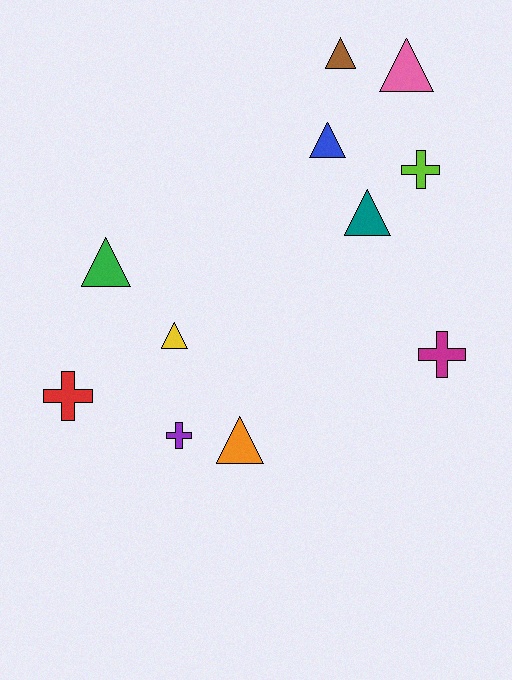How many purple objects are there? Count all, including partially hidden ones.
There is 1 purple object.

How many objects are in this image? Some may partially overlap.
There are 11 objects.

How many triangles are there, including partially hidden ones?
There are 7 triangles.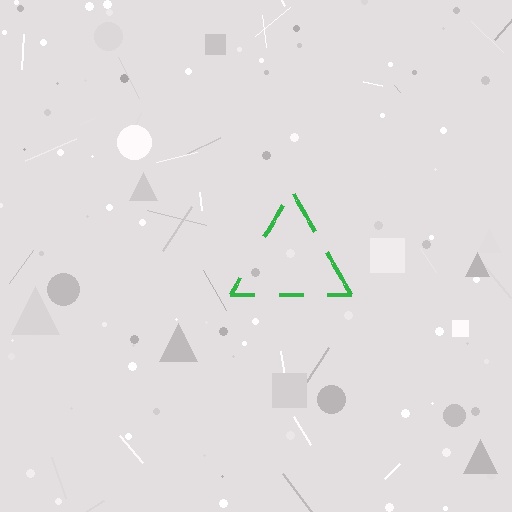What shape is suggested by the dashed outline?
The dashed outline suggests a triangle.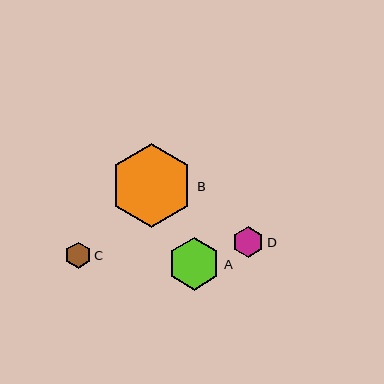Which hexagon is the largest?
Hexagon B is the largest with a size of approximately 84 pixels.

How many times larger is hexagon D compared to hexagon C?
Hexagon D is approximately 1.2 times the size of hexagon C.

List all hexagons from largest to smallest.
From largest to smallest: B, A, D, C.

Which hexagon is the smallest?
Hexagon C is the smallest with a size of approximately 26 pixels.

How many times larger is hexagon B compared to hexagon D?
Hexagon B is approximately 2.7 times the size of hexagon D.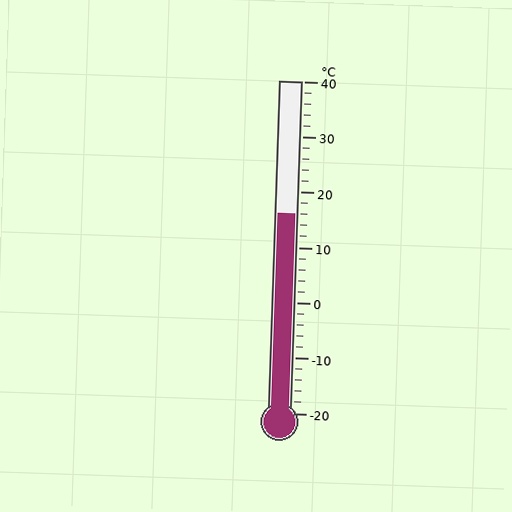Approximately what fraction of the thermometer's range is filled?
The thermometer is filled to approximately 60% of its range.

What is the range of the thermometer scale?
The thermometer scale ranges from -20°C to 40°C.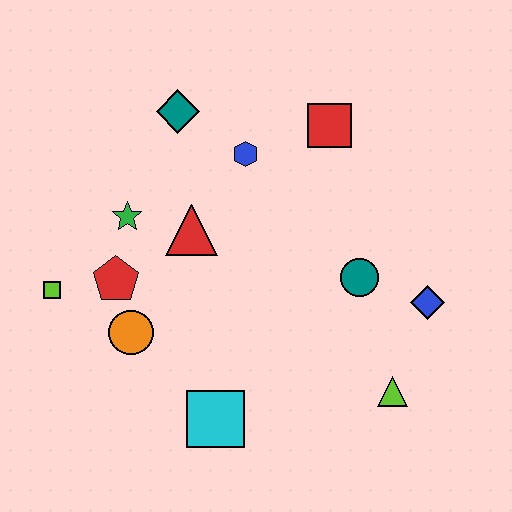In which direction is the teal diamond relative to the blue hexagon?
The teal diamond is to the left of the blue hexagon.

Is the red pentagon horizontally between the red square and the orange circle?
No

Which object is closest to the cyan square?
The orange circle is closest to the cyan square.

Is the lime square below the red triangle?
Yes